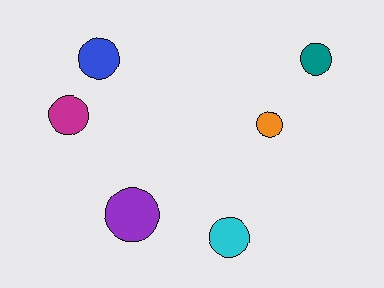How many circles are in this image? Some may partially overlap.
There are 6 circles.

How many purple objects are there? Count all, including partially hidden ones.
There is 1 purple object.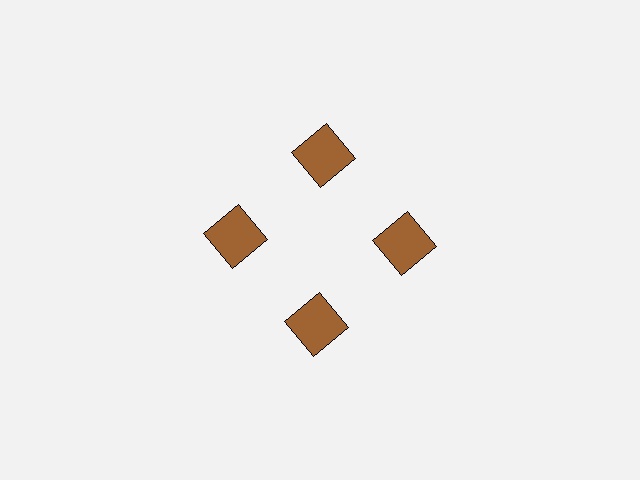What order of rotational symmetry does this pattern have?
This pattern has 4-fold rotational symmetry.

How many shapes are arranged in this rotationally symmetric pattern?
There are 4 shapes, arranged in 4 groups of 1.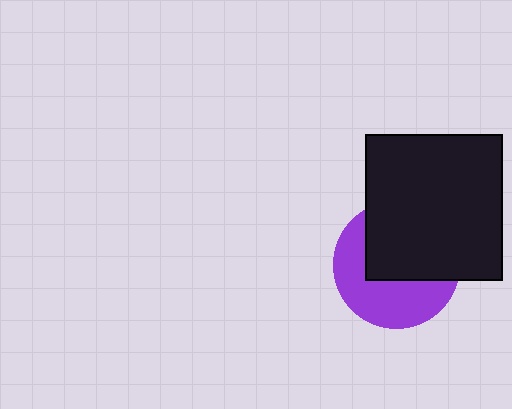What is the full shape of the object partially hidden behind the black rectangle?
The partially hidden object is a purple circle.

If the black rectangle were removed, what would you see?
You would see the complete purple circle.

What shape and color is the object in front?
The object in front is a black rectangle.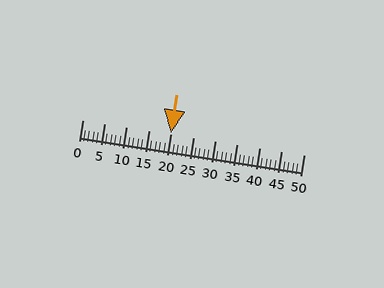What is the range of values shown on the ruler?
The ruler shows values from 0 to 50.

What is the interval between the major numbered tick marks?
The major tick marks are spaced 5 units apart.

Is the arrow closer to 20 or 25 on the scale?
The arrow is closer to 20.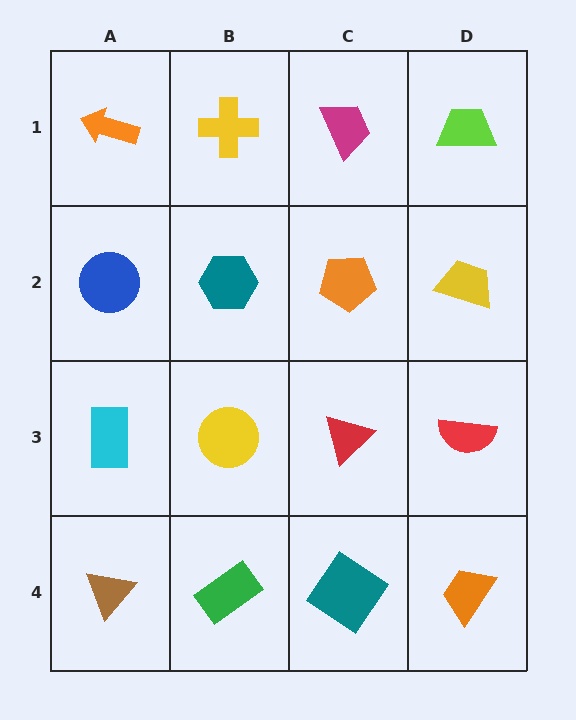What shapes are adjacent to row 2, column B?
A yellow cross (row 1, column B), a yellow circle (row 3, column B), a blue circle (row 2, column A), an orange pentagon (row 2, column C).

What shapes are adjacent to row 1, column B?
A teal hexagon (row 2, column B), an orange arrow (row 1, column A), a magenta trapezoid (row 1, column C).